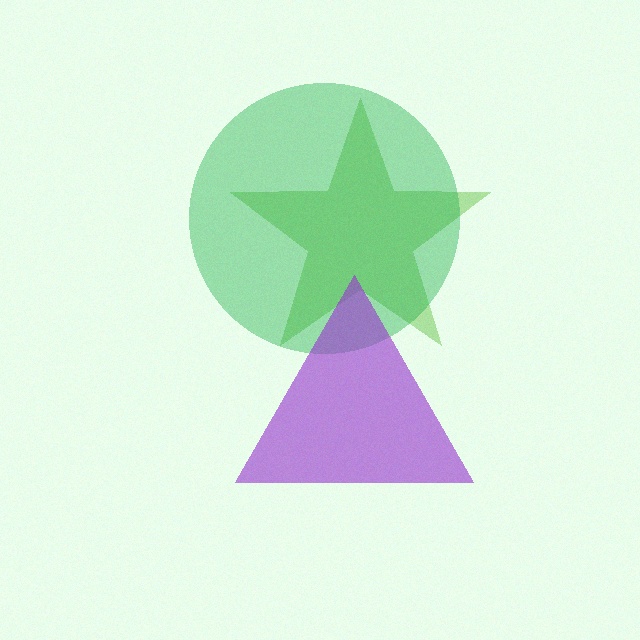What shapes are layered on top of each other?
The layered shapes are: a lime star, a green circle, a purple triangle.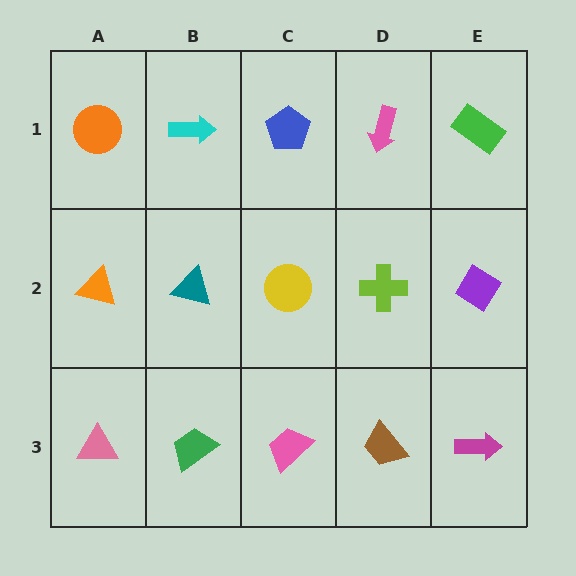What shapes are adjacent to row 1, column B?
A teal triangle (row 2, column B), an orange circle (row 1, column A), a blue pentagon (row 1, column C).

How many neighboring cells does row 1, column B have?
3.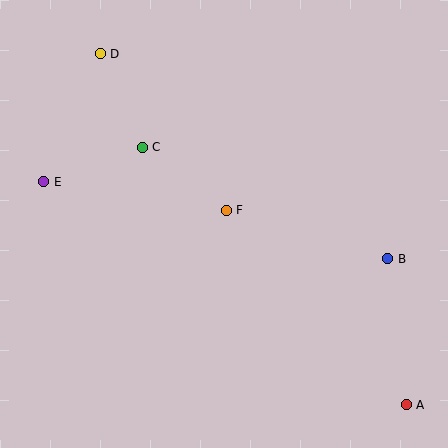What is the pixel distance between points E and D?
The distance between E and D is 140 pixels.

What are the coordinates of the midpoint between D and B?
The midpoint between D and B is at (244, 156).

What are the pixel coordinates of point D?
Point D is at (100, 54).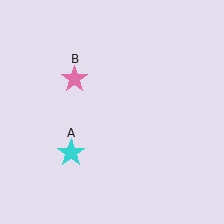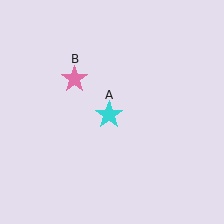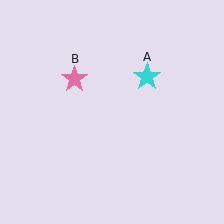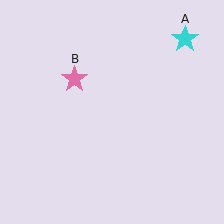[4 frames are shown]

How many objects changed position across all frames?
1 object changed position: cyan star (object A).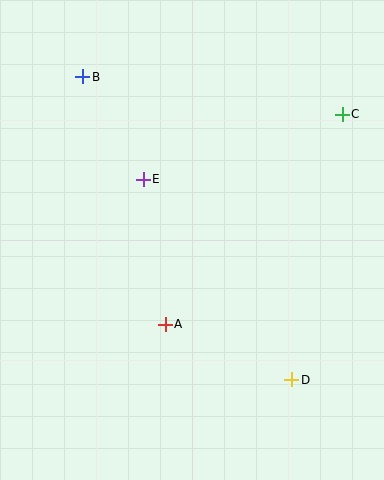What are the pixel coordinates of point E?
Point E is at (143, 179).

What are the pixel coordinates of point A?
Point A is at (165, 324).